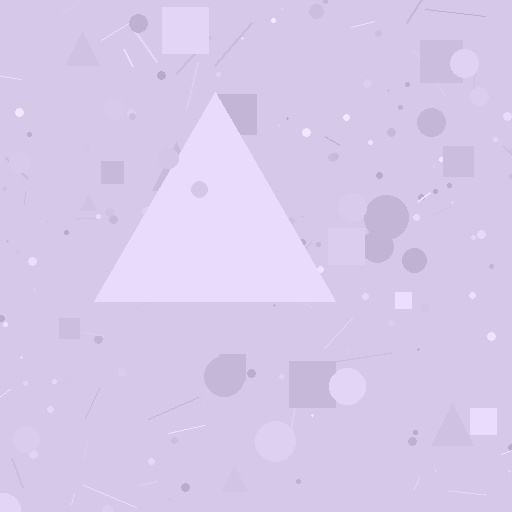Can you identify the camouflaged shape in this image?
The camouflaged shape is a triangle.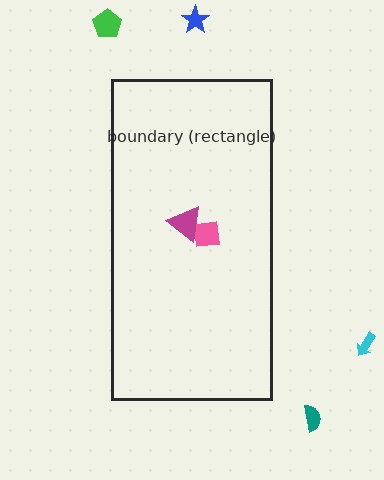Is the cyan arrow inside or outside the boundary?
Outside.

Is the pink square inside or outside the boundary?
Inside.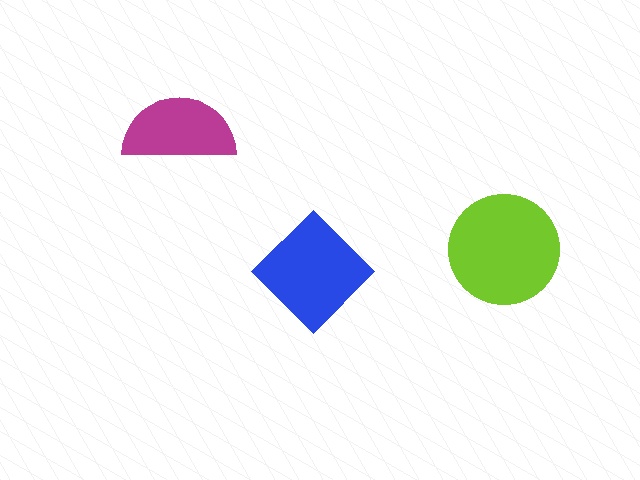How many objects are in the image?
There are 3 objects in the image.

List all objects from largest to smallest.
The lime circle, the blue diamond, the magenta semicircle.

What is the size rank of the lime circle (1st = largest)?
1st.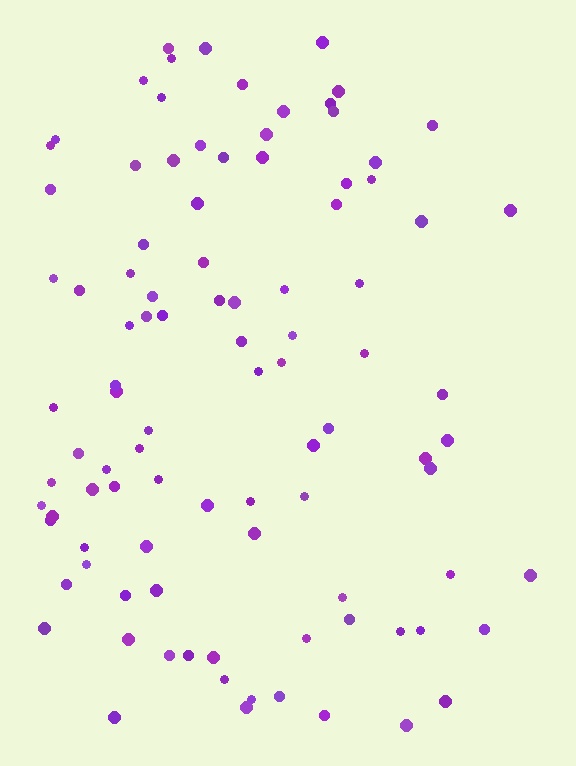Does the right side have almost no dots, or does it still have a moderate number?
Still a moderate number, just noticeably fewer than the left.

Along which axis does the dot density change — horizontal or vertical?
Horizontal.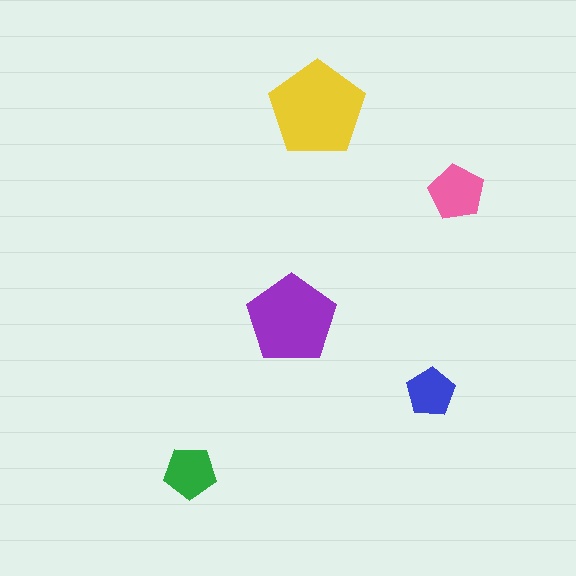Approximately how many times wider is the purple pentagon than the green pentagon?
About 1.5 times wider.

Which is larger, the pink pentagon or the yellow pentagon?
The yellow one.